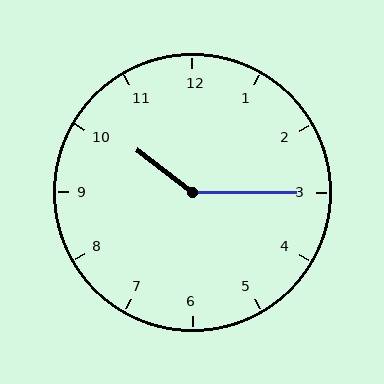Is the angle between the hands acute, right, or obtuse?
It is obtuse.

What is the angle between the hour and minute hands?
Approximately 142 degrees.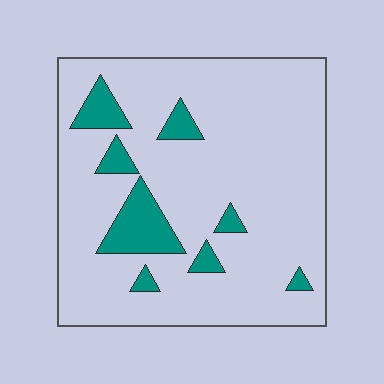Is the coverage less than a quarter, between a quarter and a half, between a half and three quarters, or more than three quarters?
Less than a quarter.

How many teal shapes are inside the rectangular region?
8.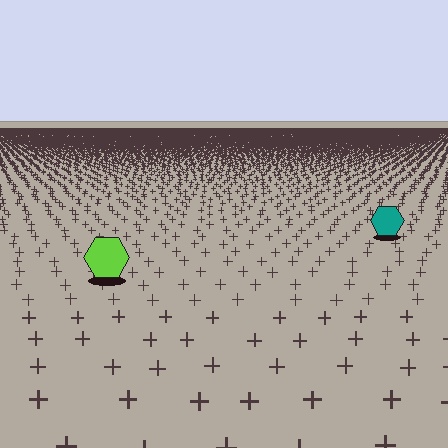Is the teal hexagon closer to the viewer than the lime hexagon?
No. The lime hexagon is closer — you can tell from the texture gradient: the ground texture is coarser near it.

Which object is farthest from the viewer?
The teal hexagon is farthest from the viewer. It appears smaller and the ground texture around it is denser.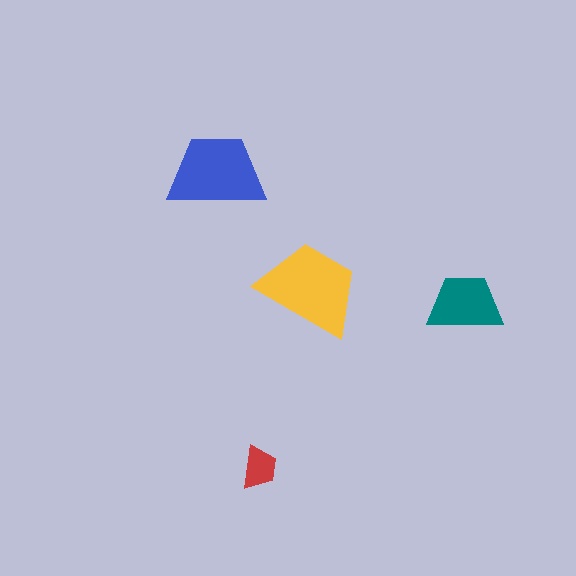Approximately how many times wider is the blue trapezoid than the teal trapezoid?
About 1.5 times wider.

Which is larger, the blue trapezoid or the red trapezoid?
The blue one.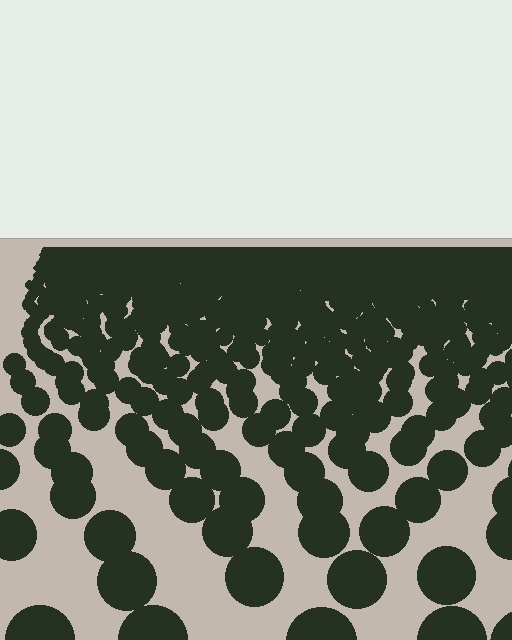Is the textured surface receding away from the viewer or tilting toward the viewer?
The surface is receding away from the viewer. Texture elements get smaller and denser toward the top.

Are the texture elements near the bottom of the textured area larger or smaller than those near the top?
Larger. Near the bottom, elements are closer to the viewer and appear at a bigger on-screen size.